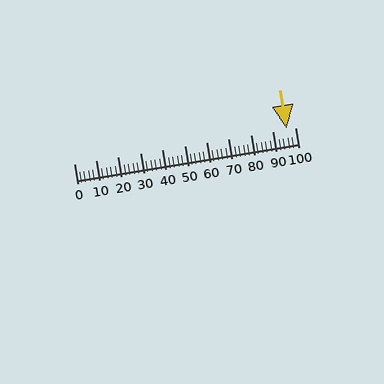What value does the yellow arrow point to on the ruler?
The yellow arrow points to approximately 96.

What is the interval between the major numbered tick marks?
The major tick marks are spaced 10 units apart.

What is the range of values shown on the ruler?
The ruler shows values from 0 to 100.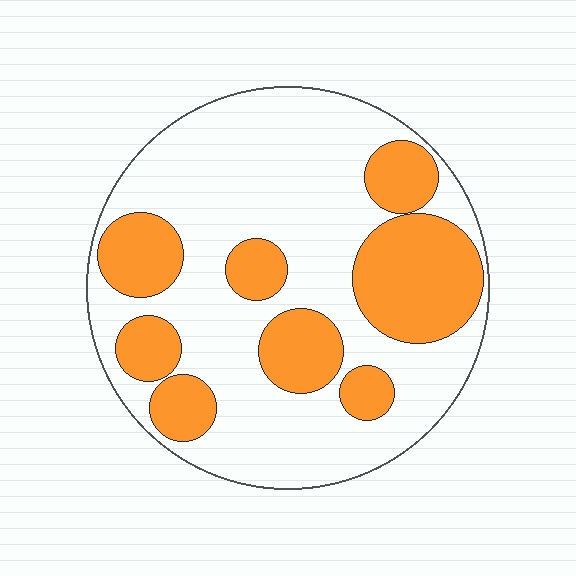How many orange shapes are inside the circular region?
8.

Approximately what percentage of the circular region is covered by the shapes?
Approximately 35%.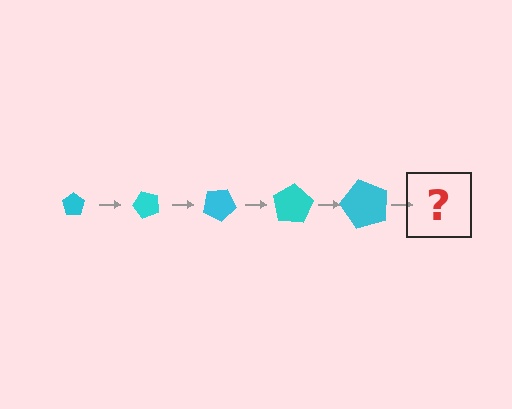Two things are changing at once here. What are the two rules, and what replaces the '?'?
The two rules are that the pentagon grows larger each step and it rotates 50 degrees each step. The '?' should be a pentagon, larger than the previous one and rotated 250 degrees from the start.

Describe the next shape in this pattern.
It should be a pentagon, larger than the previous one and rotated 250 degrees from the start.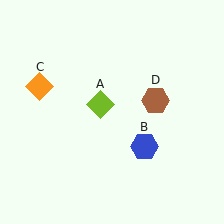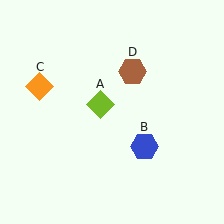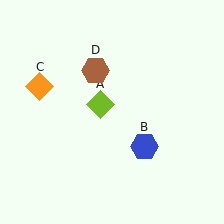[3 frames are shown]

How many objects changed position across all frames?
1 object changed position: brown hexagon (object D).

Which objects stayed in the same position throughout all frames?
Lime diamond (object A) and blue hexagon (object B) and orange diamond (object C) remained stationary.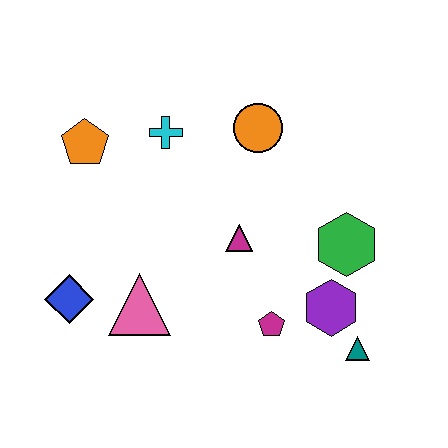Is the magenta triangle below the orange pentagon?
Yes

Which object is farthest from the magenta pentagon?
The orange pentagon is farthest from the magenta pentagon.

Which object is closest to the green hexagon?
The purple hexagon is closest to the green hexagon.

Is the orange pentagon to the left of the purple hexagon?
Yes